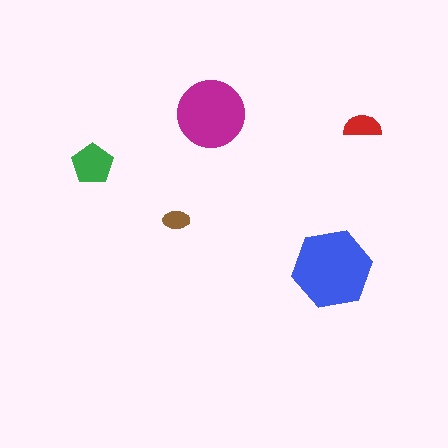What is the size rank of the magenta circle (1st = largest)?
2nd.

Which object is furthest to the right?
The red semicircle is rightmost.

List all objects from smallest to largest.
The brown ellipse, the red semicircle, the green pentagon, the magenta circle, the blue hexagon.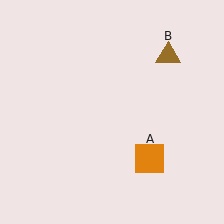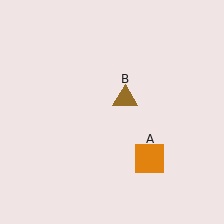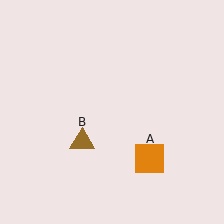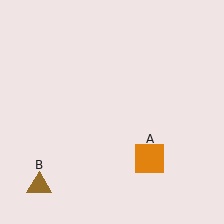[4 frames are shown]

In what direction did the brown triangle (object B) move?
The brown triangle (object B) moved down and to the left.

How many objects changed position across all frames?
1 object changed position: brown triangle (object B).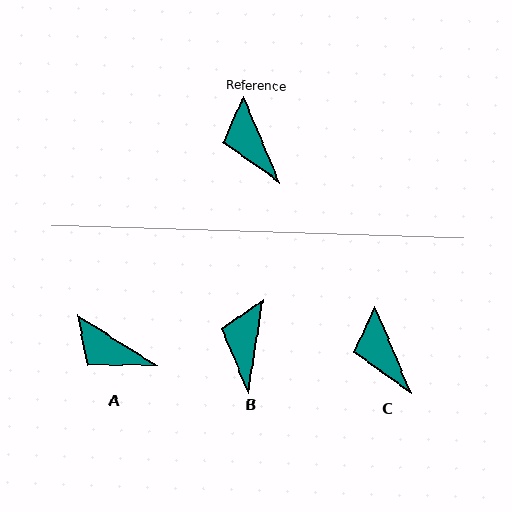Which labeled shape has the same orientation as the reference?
C.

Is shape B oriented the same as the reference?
No, it is off by about 32 degrees.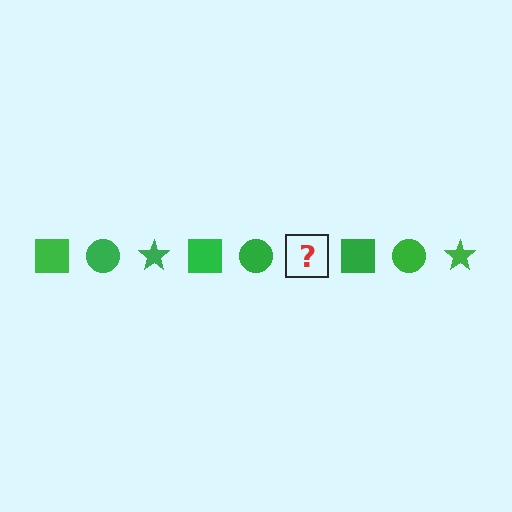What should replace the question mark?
The question mark should be replaced with a green star.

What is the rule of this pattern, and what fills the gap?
The rule is that the pattern cycles through square, circle, star shapes in green. The gap should be filled with a green star.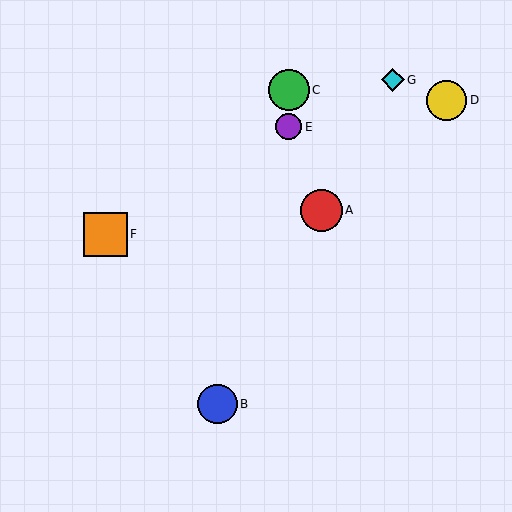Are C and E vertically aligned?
Yes, both are at x≈289.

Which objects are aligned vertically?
Objects C, E are aligned vertically.